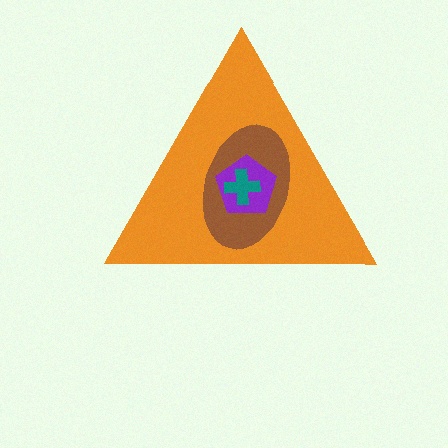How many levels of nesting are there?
4.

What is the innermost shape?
The teal cross.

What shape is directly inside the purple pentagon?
The teal cross.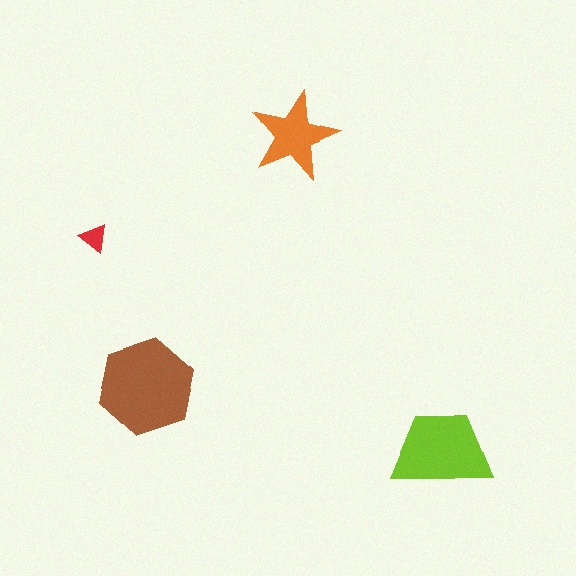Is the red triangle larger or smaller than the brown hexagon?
Smaller.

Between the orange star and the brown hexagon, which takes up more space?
The brown hexagon.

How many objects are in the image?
There are 4 objects in the image.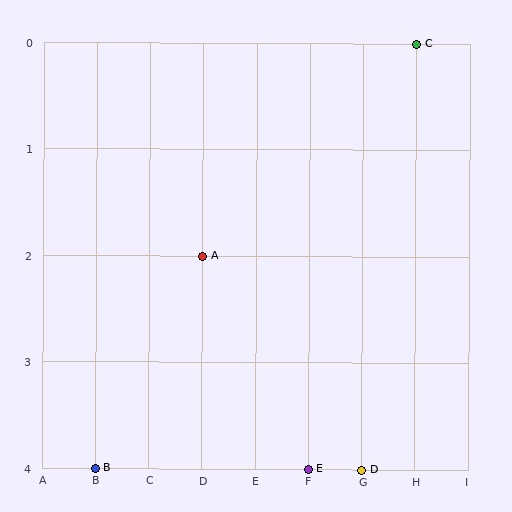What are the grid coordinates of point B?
Point B is at grid coordinates (B, 4).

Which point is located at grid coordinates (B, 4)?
Point B is at (B, 4).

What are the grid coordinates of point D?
Point D is at grid coordinates (G, 4).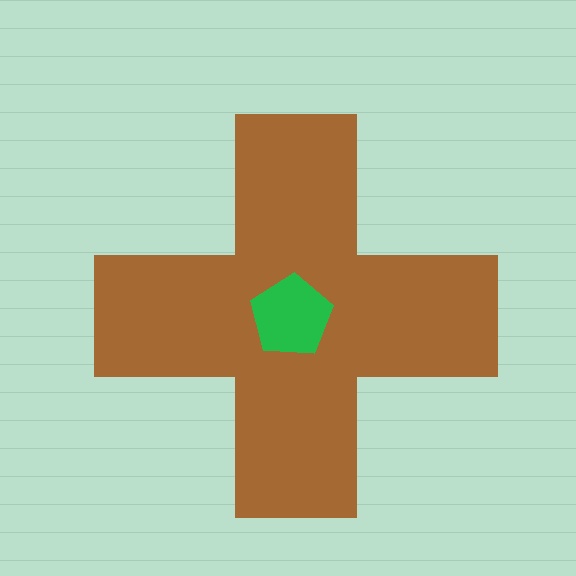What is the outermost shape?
The brown cross.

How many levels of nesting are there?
2.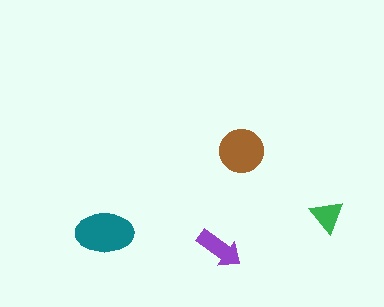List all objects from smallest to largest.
The green triangle, the purple arrow, the brown circle, the teal ellipse.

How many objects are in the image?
There are 4 objects in the image.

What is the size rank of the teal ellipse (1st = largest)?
1st.